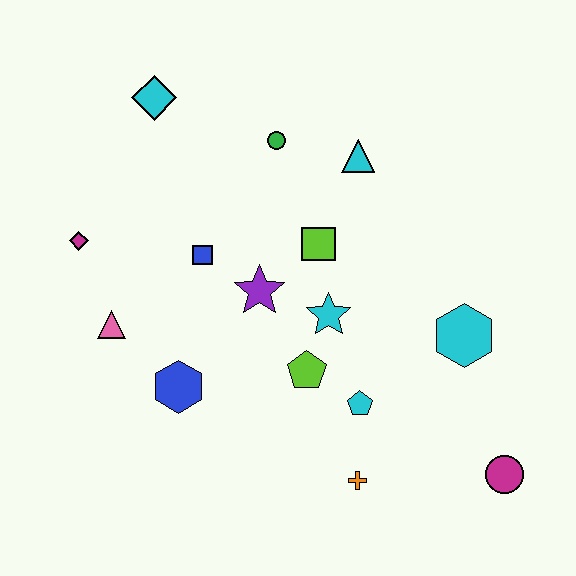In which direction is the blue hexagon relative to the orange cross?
The blue hexagon is to the left of the orange cross.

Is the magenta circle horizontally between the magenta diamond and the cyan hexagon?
No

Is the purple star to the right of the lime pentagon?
No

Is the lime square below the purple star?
No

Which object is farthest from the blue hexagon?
The magenta circle is farthest from the blue hexagon.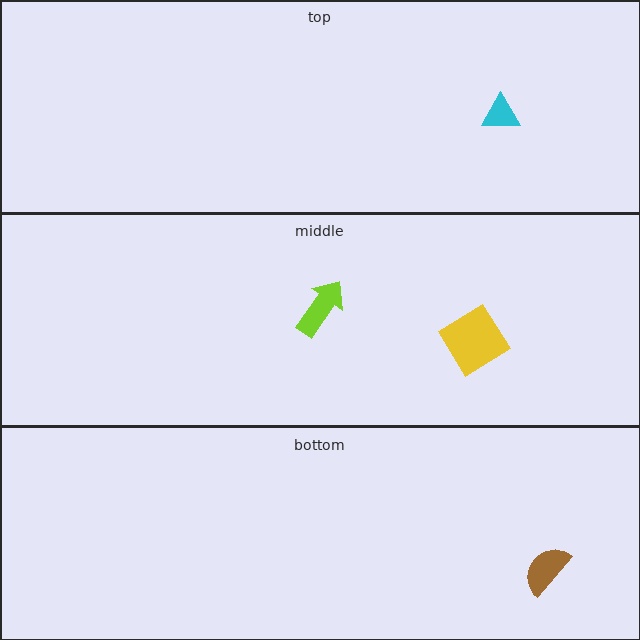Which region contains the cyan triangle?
The top region.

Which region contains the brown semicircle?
The bottom region.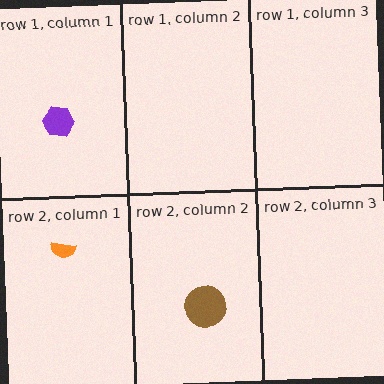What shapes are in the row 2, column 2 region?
The brown circle.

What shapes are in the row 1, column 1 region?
The purple hexagon.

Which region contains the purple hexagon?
The row 1, column 1 region.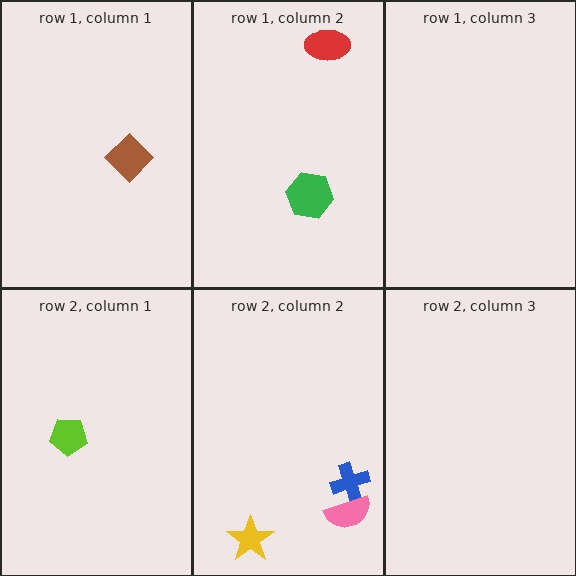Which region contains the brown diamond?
The row 1, column 1 region.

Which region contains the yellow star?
The row 2, column 2 region.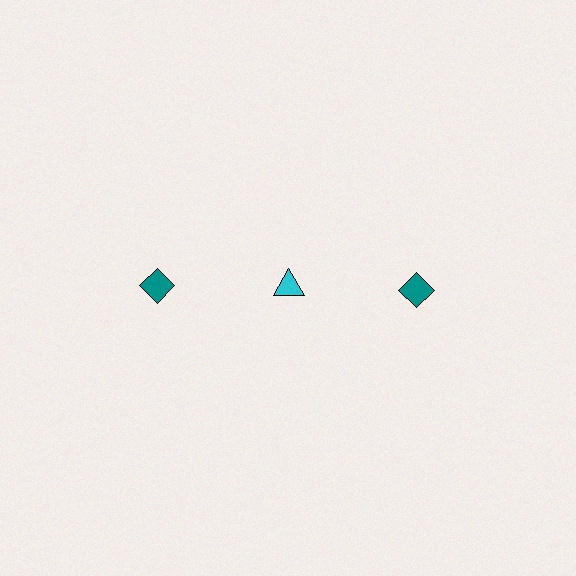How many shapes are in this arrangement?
There are 3 shapes arranged in a grid pattern.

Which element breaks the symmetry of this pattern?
The cyan triangle in the top row, second from left column breaks the symmetry. All other shapes are teal diamonds.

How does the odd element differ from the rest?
It differs in both color (cyan instead of teal) and shape (triangle instead of diamond).